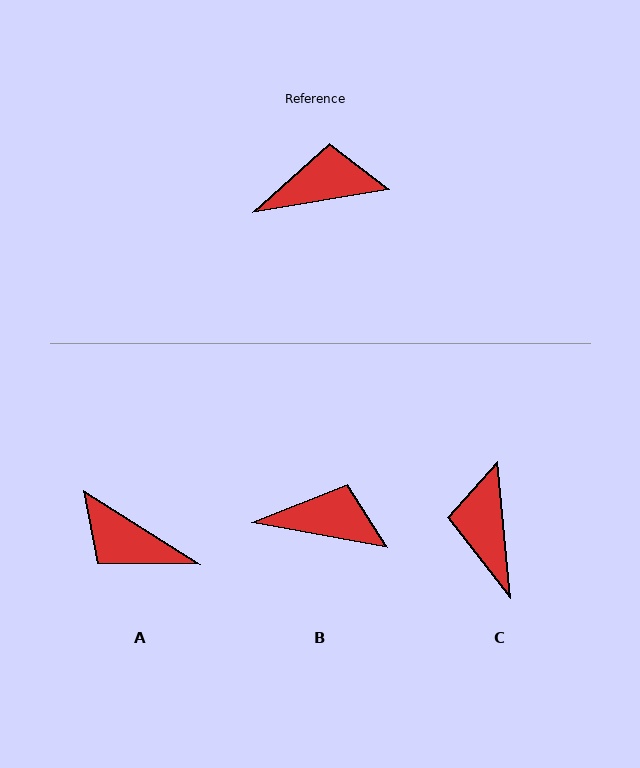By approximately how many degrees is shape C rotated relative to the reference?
Approximately 86 degrees counter-clockwise.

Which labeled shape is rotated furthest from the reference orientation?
A, about 138 degrees away.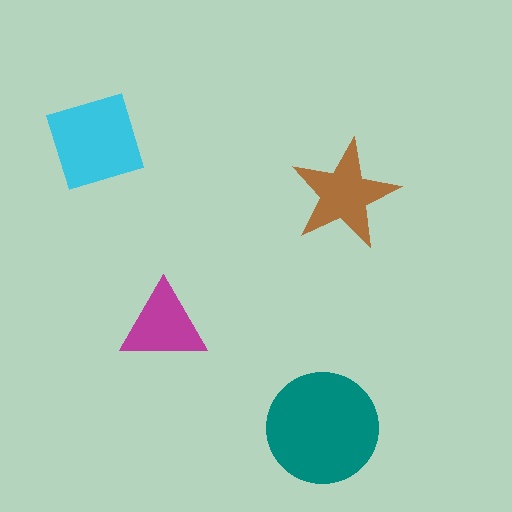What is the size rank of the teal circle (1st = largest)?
1st.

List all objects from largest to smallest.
The teal circle, the cyan square, the brown star, the magenta triangle.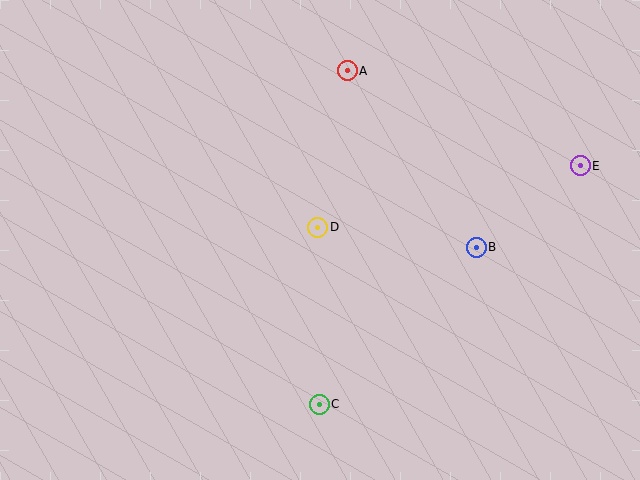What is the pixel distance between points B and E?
The distance between B and E is 132 pixels.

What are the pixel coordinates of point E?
Point E is at (580, 166).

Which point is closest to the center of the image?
Point D at (318, 227) is closest to the center.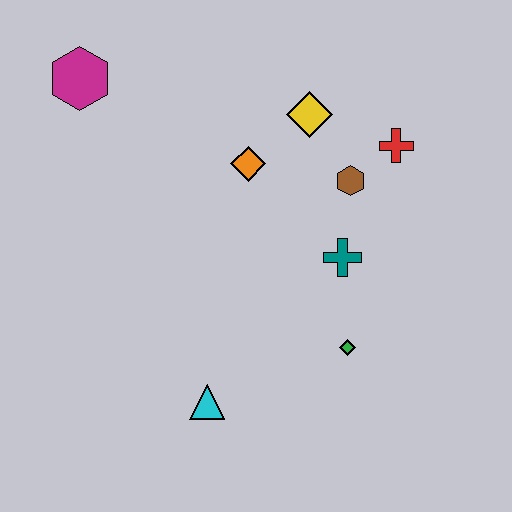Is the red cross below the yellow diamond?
Yes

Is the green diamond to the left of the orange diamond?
No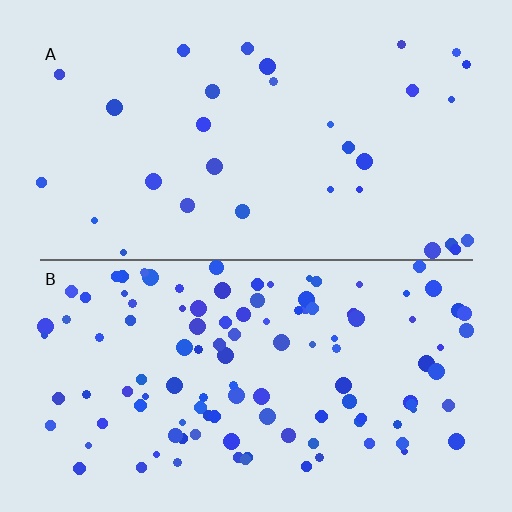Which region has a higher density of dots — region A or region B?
B (the bottom).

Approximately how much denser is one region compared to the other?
Approximately 3.6× — region B over region A.